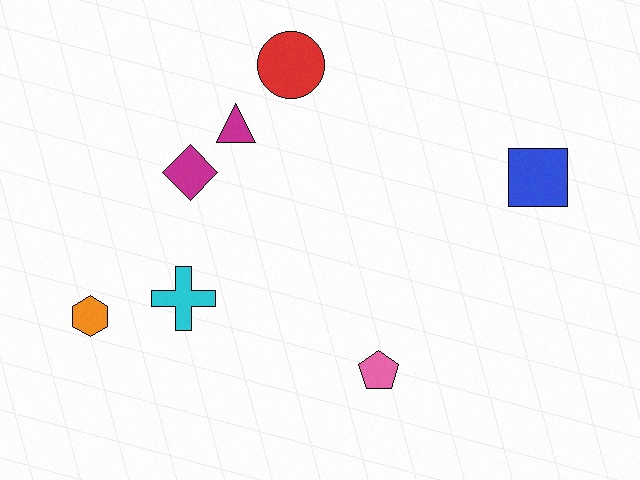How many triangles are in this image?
There is 1 triangle.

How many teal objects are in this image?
There are no teal objects.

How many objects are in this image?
There are 7 objects.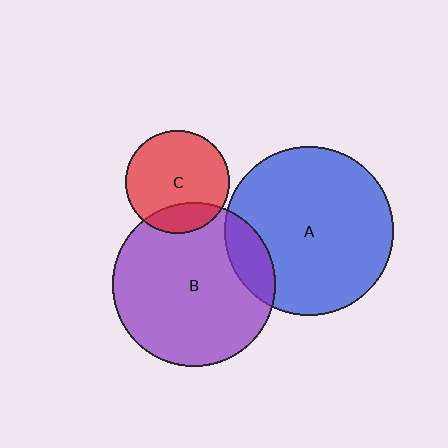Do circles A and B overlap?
Yes.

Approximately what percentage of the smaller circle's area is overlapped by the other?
Approximately 15%.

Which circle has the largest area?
Circle A (blue).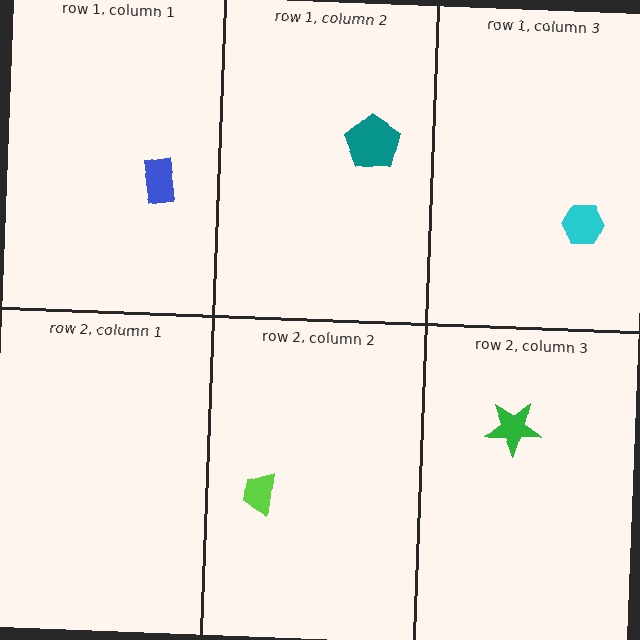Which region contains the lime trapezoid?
The row 2, column 2 region.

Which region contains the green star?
The row 2, column 3 region.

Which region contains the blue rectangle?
The row 1, column 1 region.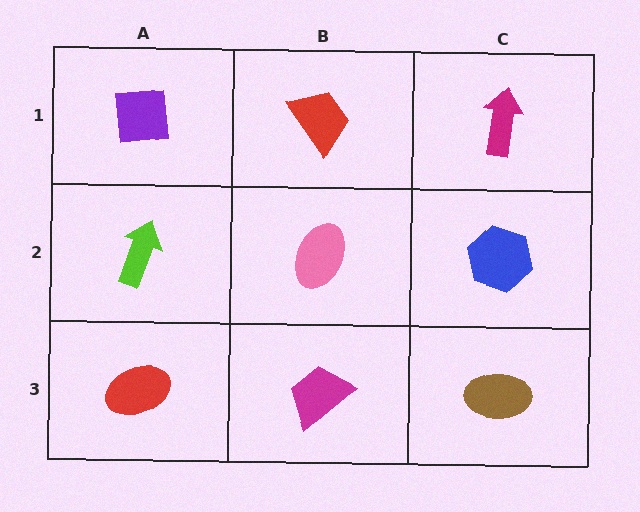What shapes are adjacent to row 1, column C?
A blue hexagon (row 2, column C), a red trapezoid (row 1, column B).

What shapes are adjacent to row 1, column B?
A pink ellipse (row 2, column B), a purple square (row 1, column A), a magenta arrow (row 1, column C).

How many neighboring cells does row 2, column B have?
4.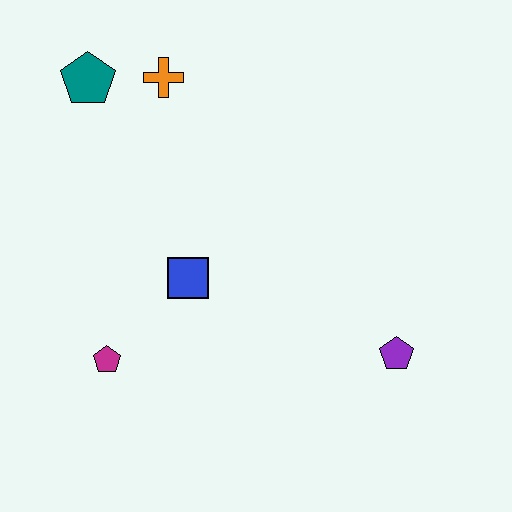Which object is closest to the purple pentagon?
The blue square is closest to the purple pentagon.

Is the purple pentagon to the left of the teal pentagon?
No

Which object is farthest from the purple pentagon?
The teal pentagon is farthest from the purple pentagon.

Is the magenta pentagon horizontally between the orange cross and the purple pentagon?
No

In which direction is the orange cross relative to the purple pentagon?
The orange cross is above the purple pentagon.